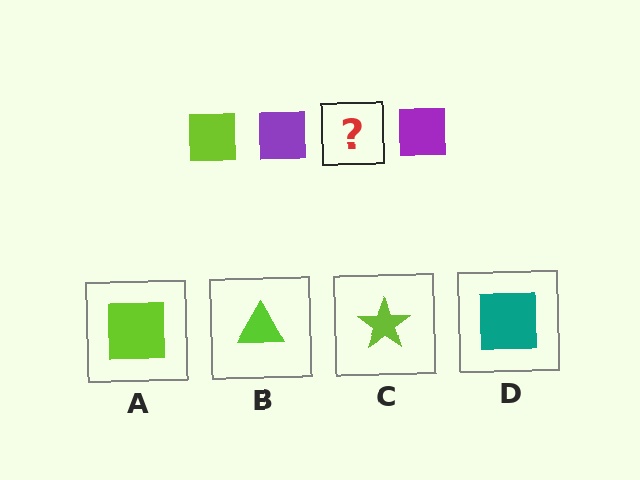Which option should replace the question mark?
Option A.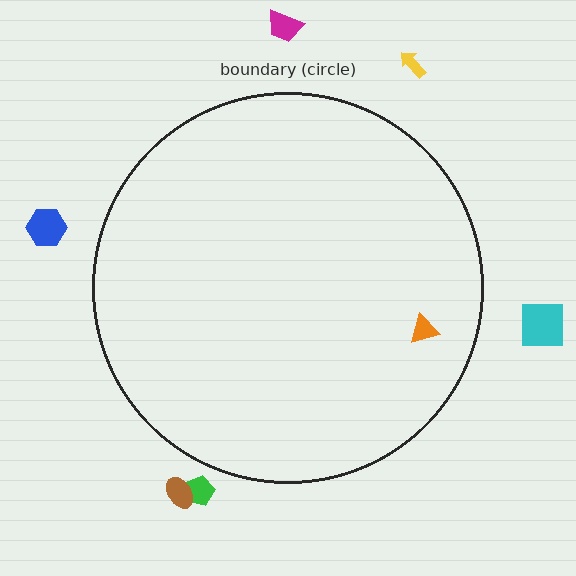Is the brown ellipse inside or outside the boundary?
Outside.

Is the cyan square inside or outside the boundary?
Outside.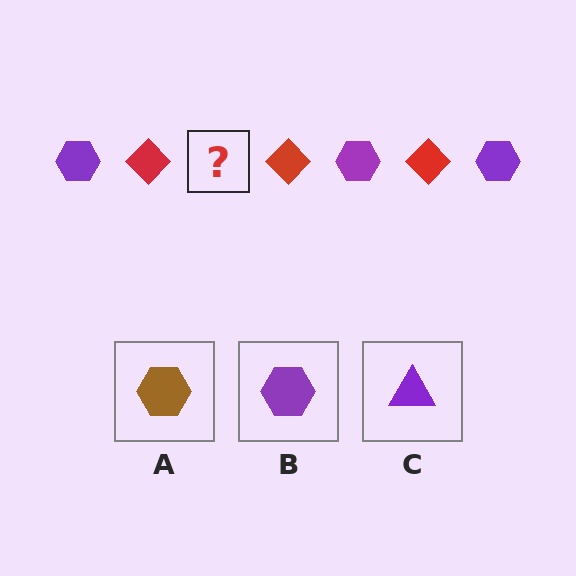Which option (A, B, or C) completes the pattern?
B.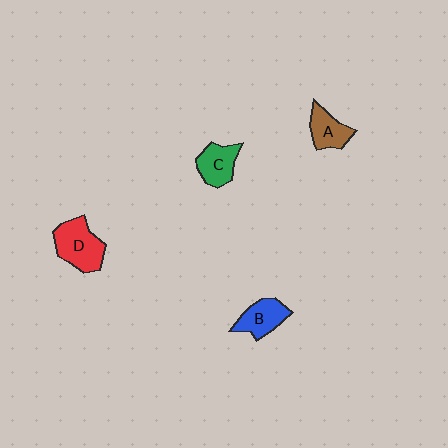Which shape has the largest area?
Shape D (red).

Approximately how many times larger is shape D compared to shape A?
Approximately 1.5 times.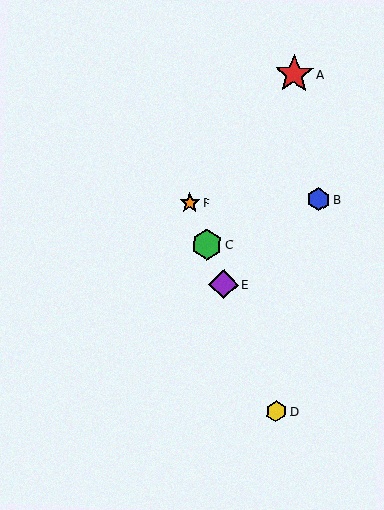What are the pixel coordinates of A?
Object A is at (294, 74).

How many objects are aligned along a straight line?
4 objects (C, D, E, F) are aligned along a straight line.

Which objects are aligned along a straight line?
Objects C, D, E, F are aligned along a straight line.